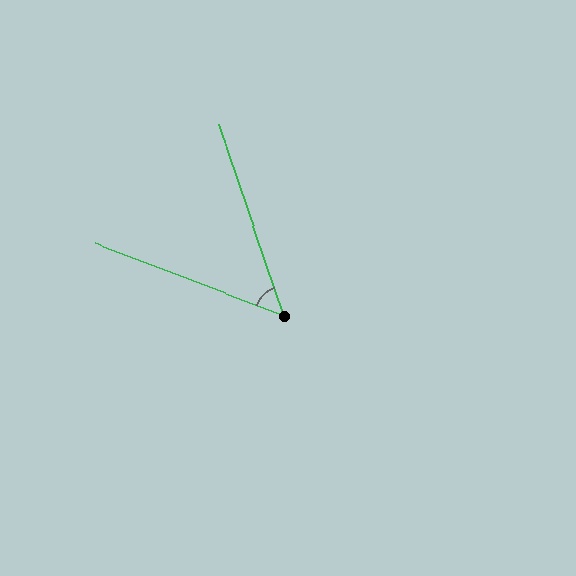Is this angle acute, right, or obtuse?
It is acute.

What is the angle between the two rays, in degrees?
Approximately 50 degrees.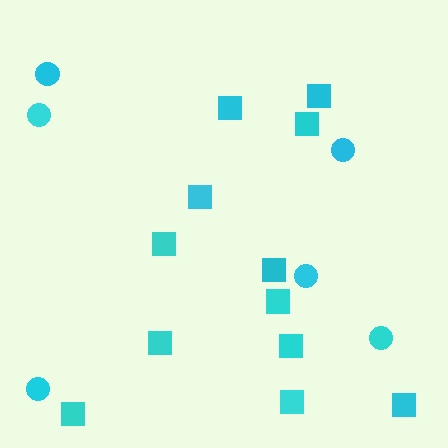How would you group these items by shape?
There are 2 groups: one group of circles (6) and one group of squares (12).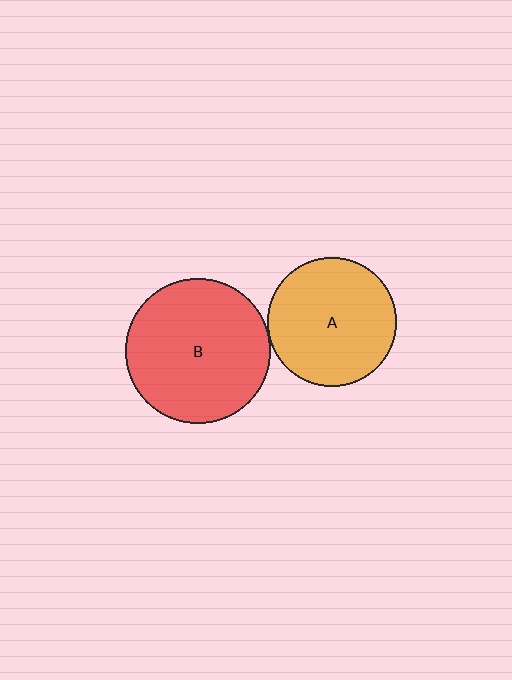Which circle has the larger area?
Circle B (red).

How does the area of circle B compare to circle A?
Approximately 1.3 times.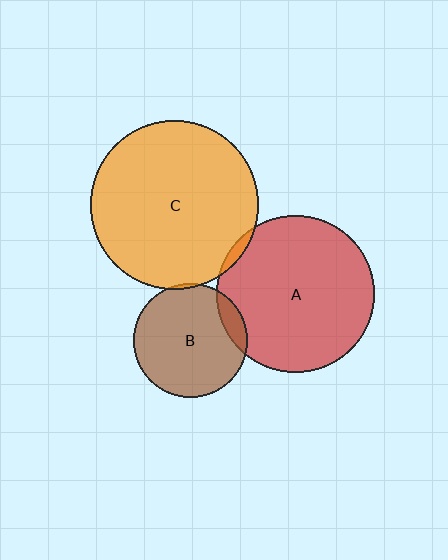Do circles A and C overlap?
Yes.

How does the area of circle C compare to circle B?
Approximately 2.2 times.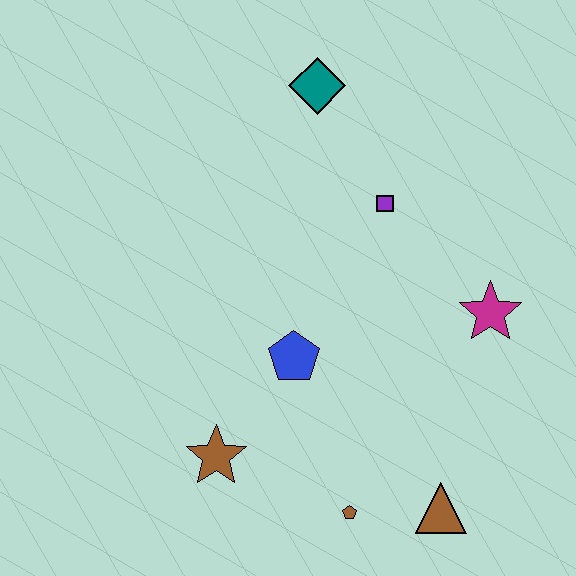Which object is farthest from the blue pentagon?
The teal diamond is farthest from the blue pentagon.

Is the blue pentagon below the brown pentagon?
No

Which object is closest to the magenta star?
The purple square is closest to the magenta star.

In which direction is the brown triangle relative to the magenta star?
The brown triangle is below the magenta star.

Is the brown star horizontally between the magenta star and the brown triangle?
No